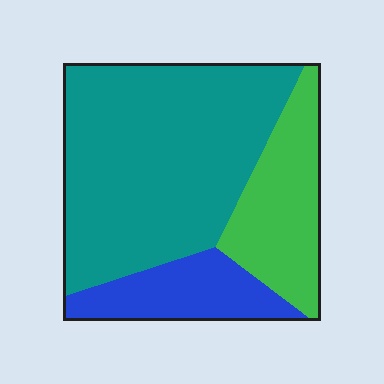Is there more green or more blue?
Green.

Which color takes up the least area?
Blue, at roughly 15%.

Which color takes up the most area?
Teal, at roughly 60%.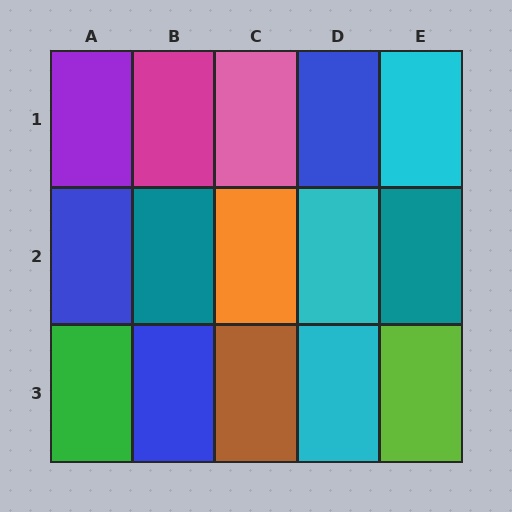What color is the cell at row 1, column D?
Blue.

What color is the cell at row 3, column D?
Cyan.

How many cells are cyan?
3 cells are cyan.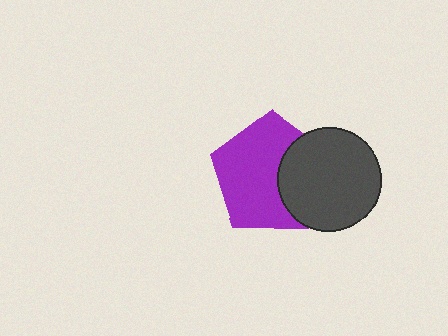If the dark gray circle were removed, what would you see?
You would see the complete purple pentagon.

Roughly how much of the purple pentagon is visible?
Most of it is visible (roughly 67%).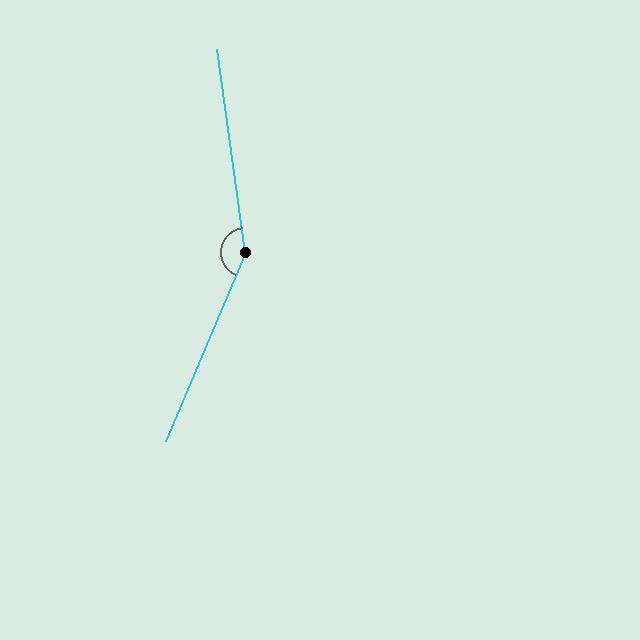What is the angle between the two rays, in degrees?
Approximately 149 degrees.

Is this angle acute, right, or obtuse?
It is obtuse.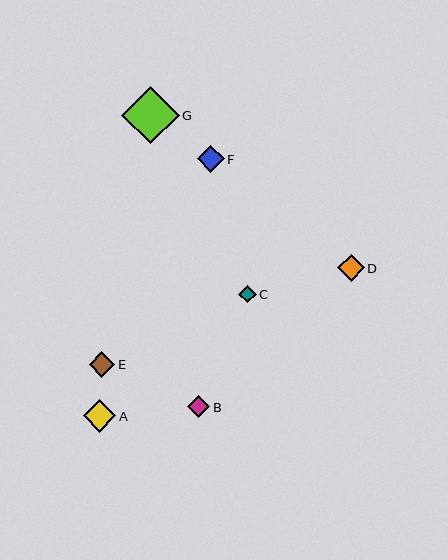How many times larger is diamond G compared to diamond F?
Diamond G is approximately 2.1 times the size of diamond F.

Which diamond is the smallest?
Diamond C is the smallest with a size of approximately 18 pixels.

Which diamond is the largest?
Diamond G is the largest with a size of approximately 57 pixels.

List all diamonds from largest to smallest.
From largest to smallest: G, A, F, D, E, B, C.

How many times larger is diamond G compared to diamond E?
Diamond G is approximately 2.2 times the size of diamond E.